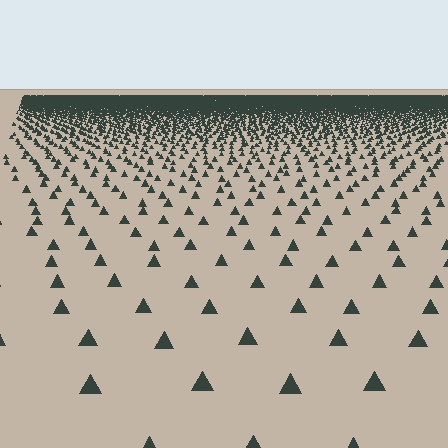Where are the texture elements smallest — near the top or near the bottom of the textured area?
Near the top.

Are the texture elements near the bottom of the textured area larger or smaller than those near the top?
Larger. Near the bottom, elements are closer to the viewer and appear at a bigger on-screen size.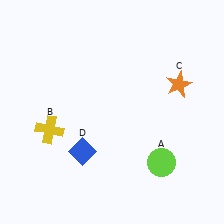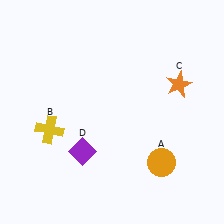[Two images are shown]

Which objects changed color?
A changed from lime to orange. D changed from blue to purple.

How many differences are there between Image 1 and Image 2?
There are 2 differences between the two images.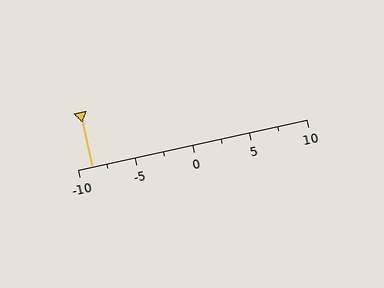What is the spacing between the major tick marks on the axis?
The major ticks are spaced 5 apart.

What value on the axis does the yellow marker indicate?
The marker indicates approximately -8.8.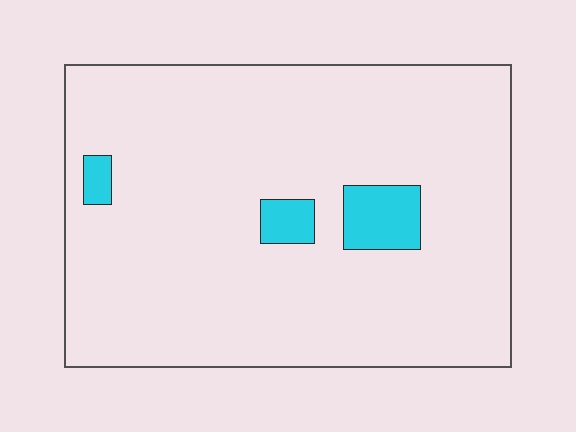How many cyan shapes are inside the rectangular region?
3.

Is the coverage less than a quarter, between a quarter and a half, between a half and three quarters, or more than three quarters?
Less than a quarter.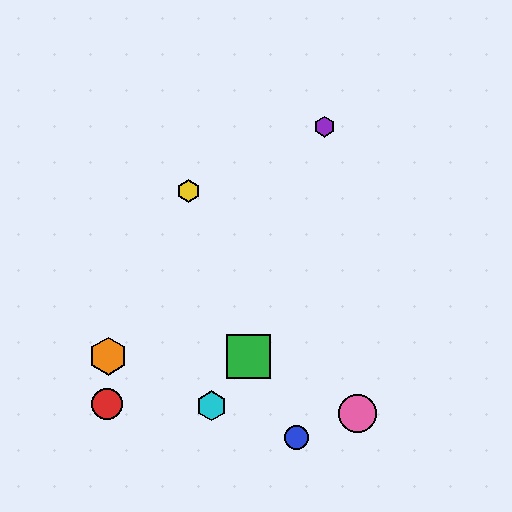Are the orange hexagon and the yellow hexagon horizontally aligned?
No, the orange hexagon is at y≈356 and the yellow hexagon is at y≈191.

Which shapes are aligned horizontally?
The green square, the orange hexagon are aligned horizontally.